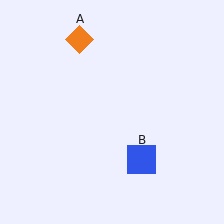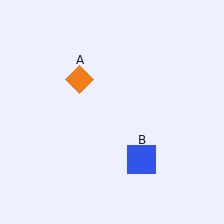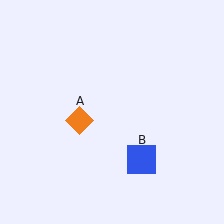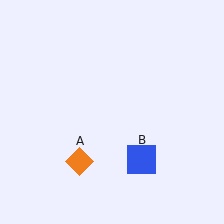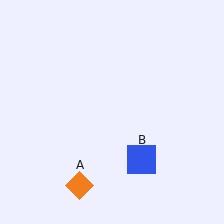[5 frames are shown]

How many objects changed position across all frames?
1 object changed position: orange diamond (object A).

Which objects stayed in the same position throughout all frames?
Blue square (object B) remained stationary.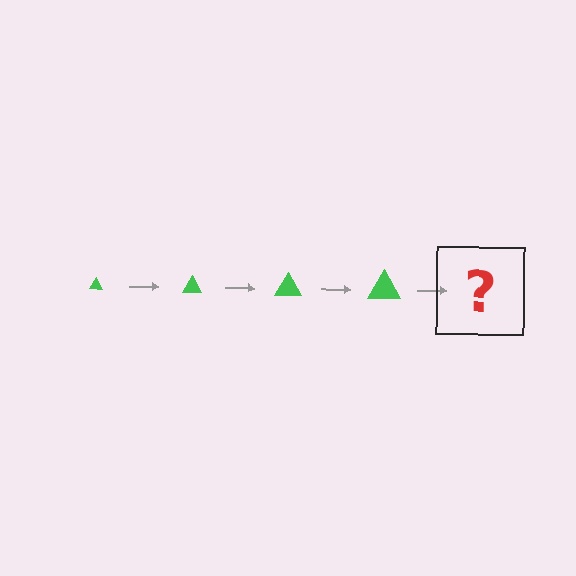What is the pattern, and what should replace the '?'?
The pattern is that the triangle gets progressively larger each step. The '?' should be a green triangle, larger than the previous one.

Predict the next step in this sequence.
The next step is a green triangle, larger than the previous one.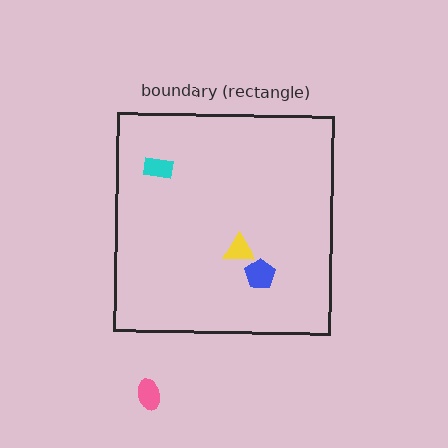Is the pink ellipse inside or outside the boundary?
Outside.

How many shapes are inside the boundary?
3 inside, 1 outside.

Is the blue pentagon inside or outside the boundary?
Inside.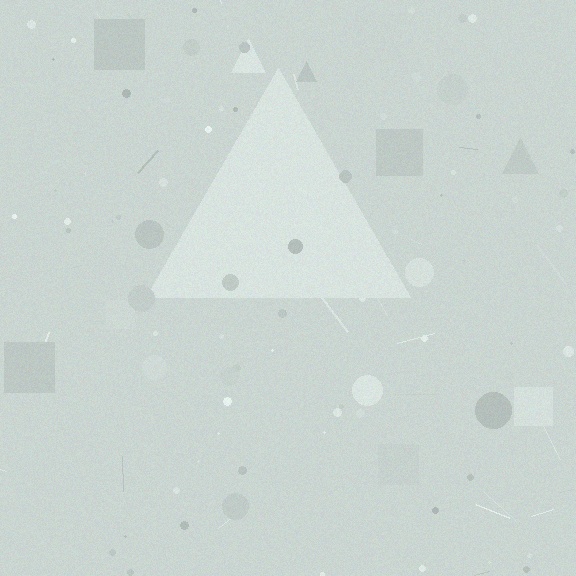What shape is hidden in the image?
A triangle is hidden in the image.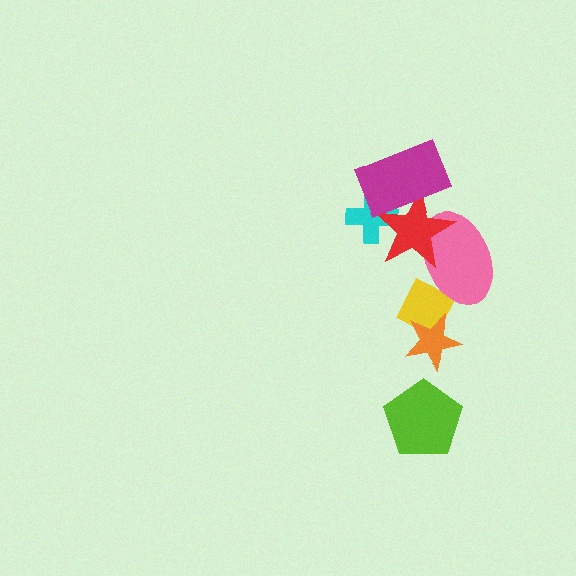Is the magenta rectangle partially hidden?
No, no other shape covers it.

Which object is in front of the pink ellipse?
The red star is in front of the pink ellipse.